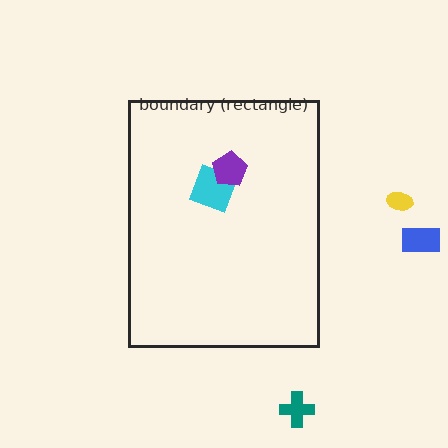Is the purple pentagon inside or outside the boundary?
Inside.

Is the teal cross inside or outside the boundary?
Outside.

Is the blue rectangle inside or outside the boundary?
Outside.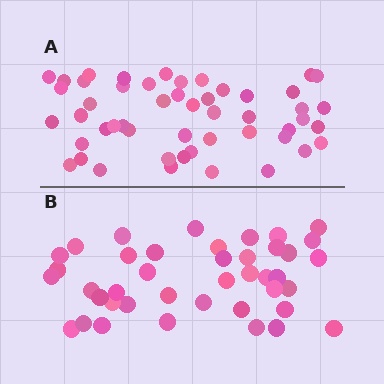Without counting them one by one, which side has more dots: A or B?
Region A (the top region) has more dots.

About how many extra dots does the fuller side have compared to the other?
Region A has roughly 8 or so more dots than region B.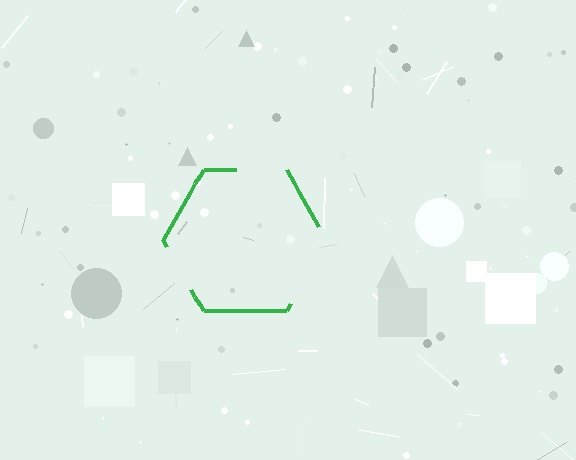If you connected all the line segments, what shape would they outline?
They would outline a hexagon.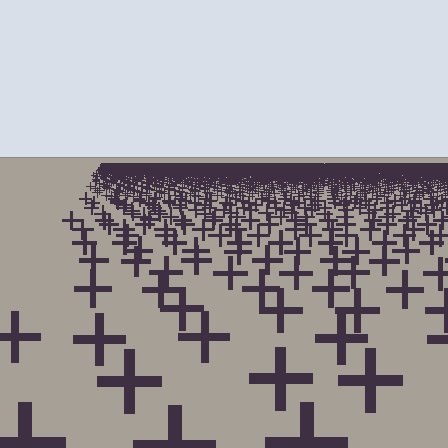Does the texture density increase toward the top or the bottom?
Density increases toward the top.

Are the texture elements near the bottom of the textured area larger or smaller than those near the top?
Larger. Near the bottom, elements are closer to the viewer and appear at a bigger on-screen size.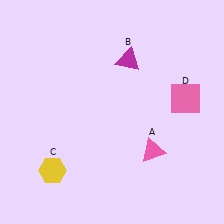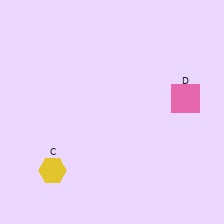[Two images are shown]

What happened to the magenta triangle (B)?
The magenta triangle (B) was removed in Image 2. It was in the top-right area of Image 1.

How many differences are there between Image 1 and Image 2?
There are 2 differences between the two images.